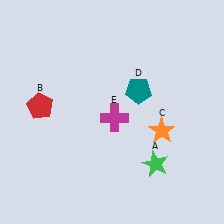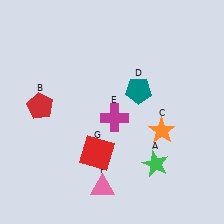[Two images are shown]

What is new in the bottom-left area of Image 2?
A red square (G) was added in the bottom-left area of Image 2.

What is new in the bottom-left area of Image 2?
A pink triangle (F) was added in the bottom-left area of Image 2.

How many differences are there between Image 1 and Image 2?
There are 2 differences between the two images.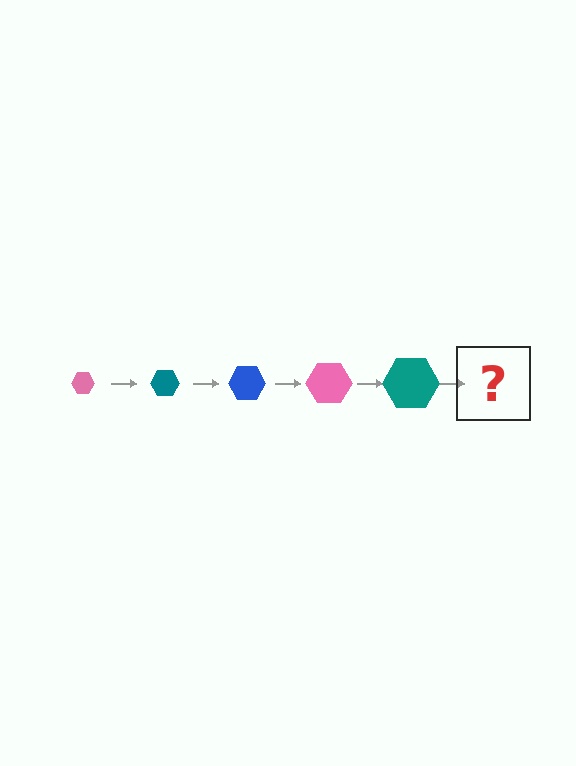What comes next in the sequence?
The next element should be a blue hexagon, larger than the previous one.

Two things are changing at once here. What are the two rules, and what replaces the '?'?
The two rules are that the hexagon grows larger each step and the color cycles through pink, teal, and blue. The '?' should be a blue hexagon, larger than the previous one.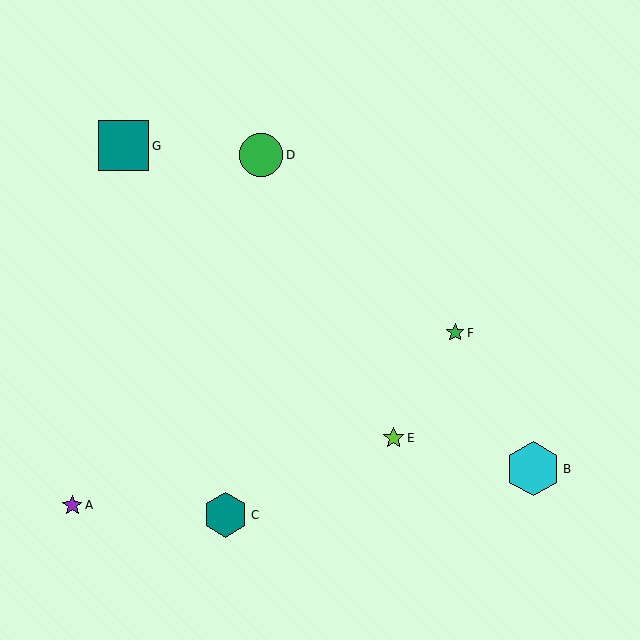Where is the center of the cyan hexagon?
The center of the cyan hexagon is at (533, 469).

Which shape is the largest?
The cyan hexagon (labeled B) is the largest.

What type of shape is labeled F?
Shape F is a green star.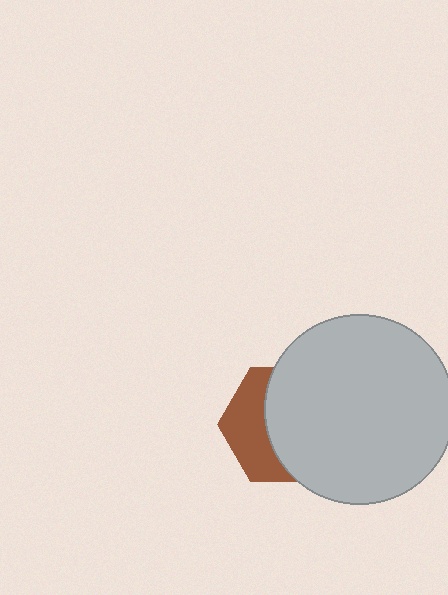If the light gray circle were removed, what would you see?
You would see the complete brown hexagon.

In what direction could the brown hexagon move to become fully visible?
The brown hexagon could move left. That would shift it out from behind the light gray circle entirely.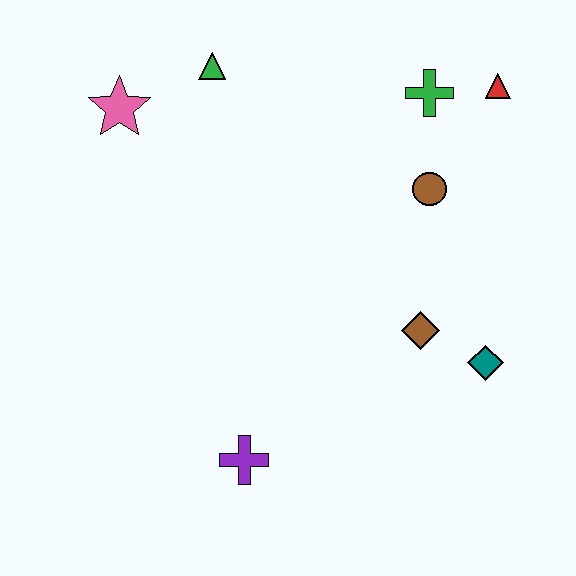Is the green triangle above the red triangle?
Yes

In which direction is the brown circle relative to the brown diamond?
The brown circle is above the brown diamond.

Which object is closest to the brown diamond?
The teal diamond is closest to the brown diamond.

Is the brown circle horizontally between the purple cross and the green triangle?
No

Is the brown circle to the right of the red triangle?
No